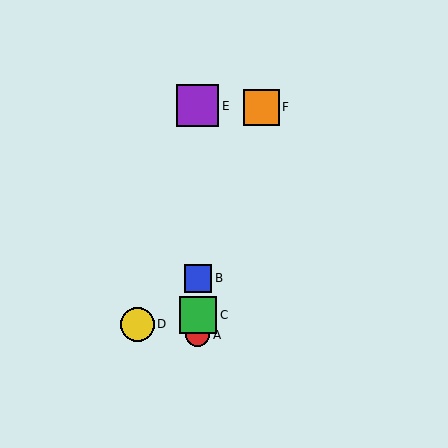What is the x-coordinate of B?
Object B is at x≈198.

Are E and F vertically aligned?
No, E is at x≈198 and F is at x≈262.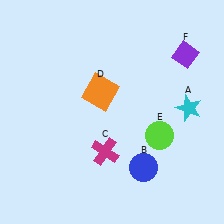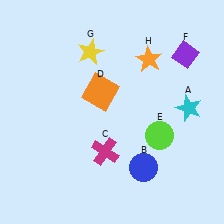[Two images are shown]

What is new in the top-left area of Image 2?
A yellow star (G) was added in the top-left area of Image 2.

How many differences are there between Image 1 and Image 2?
There are 2 differences between the two images.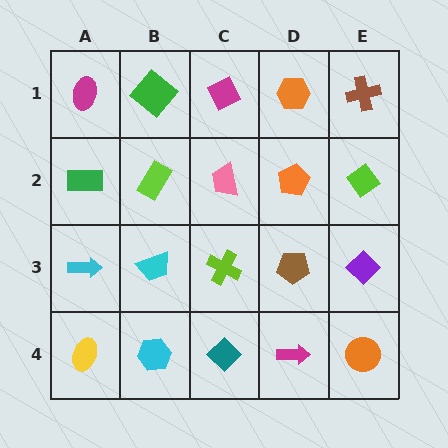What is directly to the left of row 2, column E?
An orange pentagon.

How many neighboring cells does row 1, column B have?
3.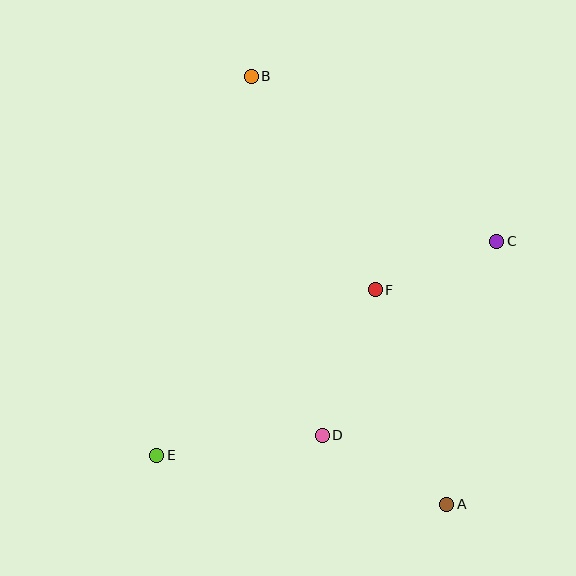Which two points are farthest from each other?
Points A and B are farthest from each other.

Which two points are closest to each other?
Points C and F are closest to each other.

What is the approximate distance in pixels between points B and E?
The distance between B and E is approximately 390 pixels.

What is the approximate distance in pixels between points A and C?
The distance between A and C is approximately 268 pixels.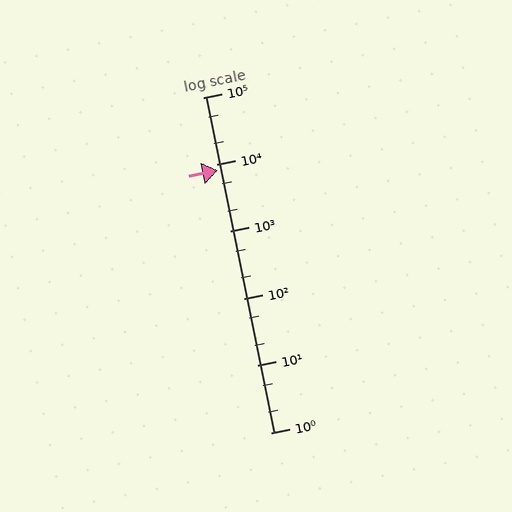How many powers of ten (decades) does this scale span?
The scale spans 5 decades, from 1 to 100000.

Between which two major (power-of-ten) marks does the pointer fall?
The pointer is between 1000 and 10000.